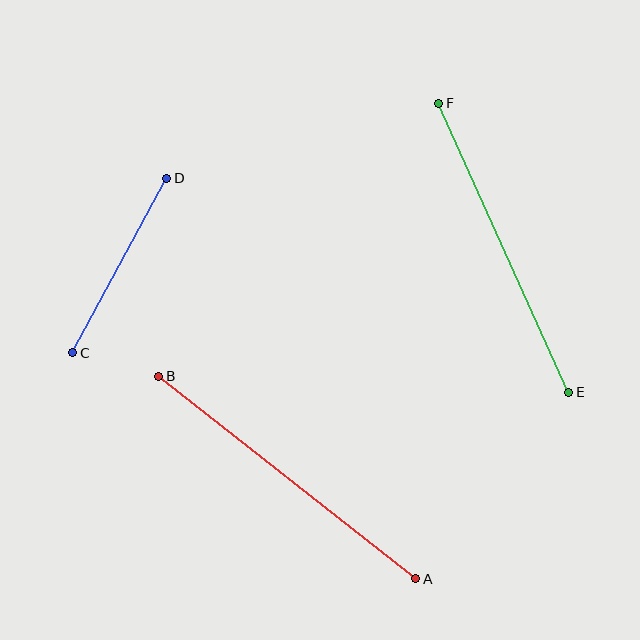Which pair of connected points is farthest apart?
Points A and B are farthest apart.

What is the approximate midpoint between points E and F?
The midpoint is at approximately (504, 248) pixels.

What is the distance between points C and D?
The distance is approximately 198 pixels.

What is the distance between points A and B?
The distance is approximately 327 pixels.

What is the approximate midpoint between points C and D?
The midpoint is at approximately (120, 265) pixels.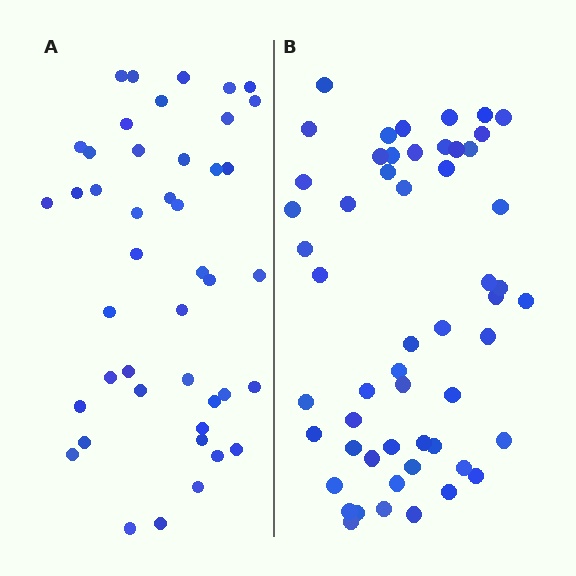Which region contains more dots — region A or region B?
Region B (the right region) has more dots.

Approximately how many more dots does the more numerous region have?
Region B has roughly 10 or so more dots than region A.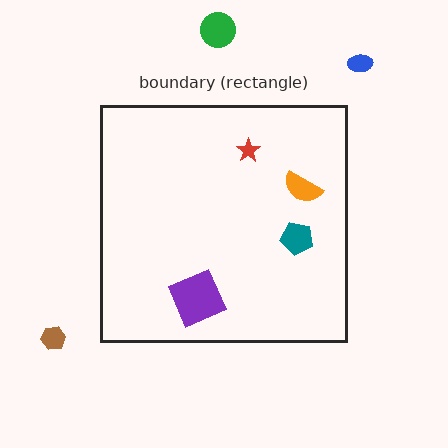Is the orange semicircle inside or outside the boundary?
Inside.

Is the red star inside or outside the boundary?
Inside.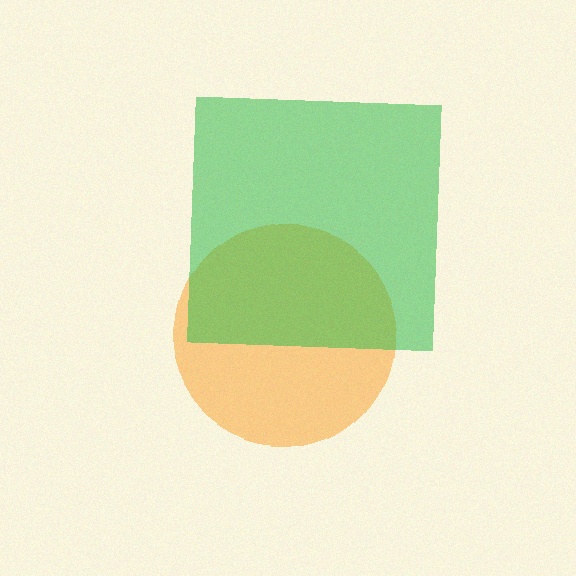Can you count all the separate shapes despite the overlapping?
Yes, there are 2 separate shapes.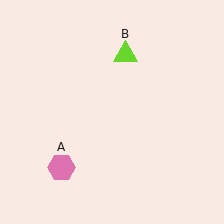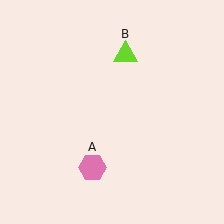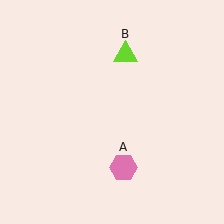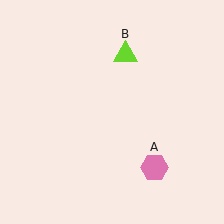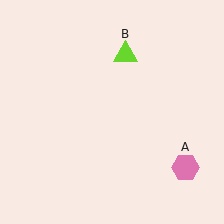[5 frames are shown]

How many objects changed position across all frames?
1 object changed position: pink hexagon (object A).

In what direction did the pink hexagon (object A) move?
The pink hexagon (object A) moved right.